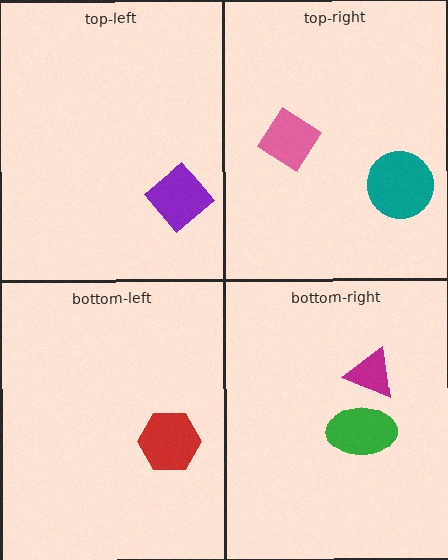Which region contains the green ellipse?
The bottom-right region.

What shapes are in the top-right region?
The pink diamond, the teal circle.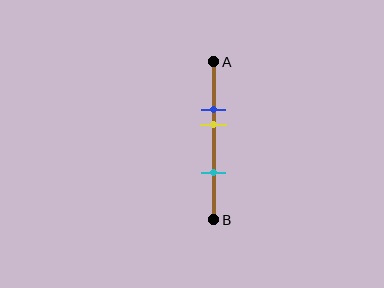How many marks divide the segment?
There are 3 marks dividing the segment.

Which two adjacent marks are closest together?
The blue and yellow marks are the closest adjacent pair.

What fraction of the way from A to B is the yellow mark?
The yellow mark is approximately 40% (0.4) of the way from A to B.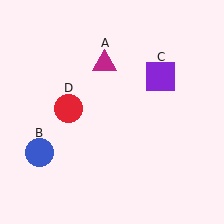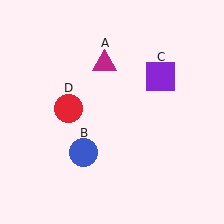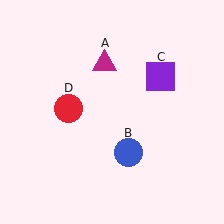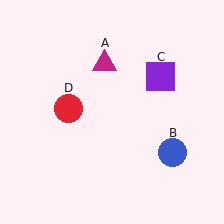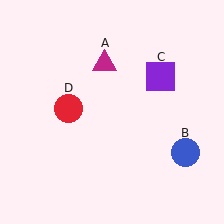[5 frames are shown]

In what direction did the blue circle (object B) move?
The blue circle (object B) moved right.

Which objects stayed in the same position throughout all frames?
Magenta triangle (object A) and purple square (object C) and red circle (object D) remained stationary.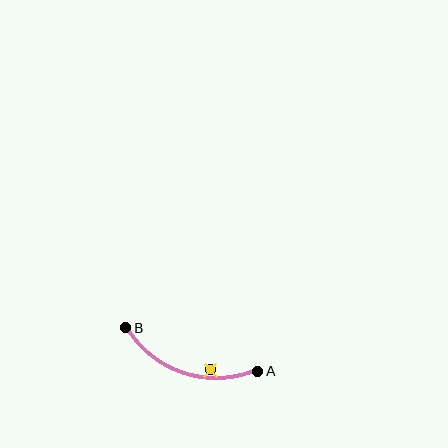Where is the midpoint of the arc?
The arc midpoint is the point on the curve farthest from the straight line joining A and B. It sits below that line.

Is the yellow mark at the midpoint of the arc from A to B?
No — the yellow mark does not lie on the arc at all. It sits slightly inside the curve.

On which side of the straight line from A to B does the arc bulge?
The arc bulges below the straight line connecting A and B.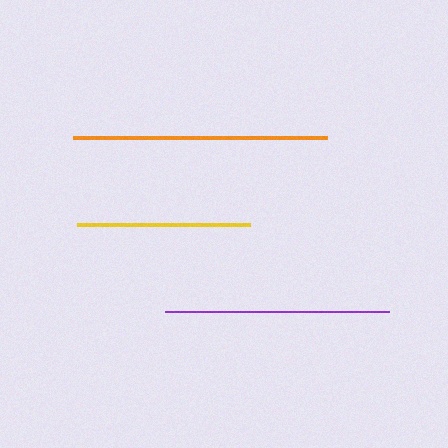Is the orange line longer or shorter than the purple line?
The orange line is longer than the purple line.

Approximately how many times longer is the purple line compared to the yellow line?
The purple line is approximately 1.3 times the length of the yellow line.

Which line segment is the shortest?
The yellow line is the shortest at approximately 173 pixels.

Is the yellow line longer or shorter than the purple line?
The purple line is longer than the yellow line.